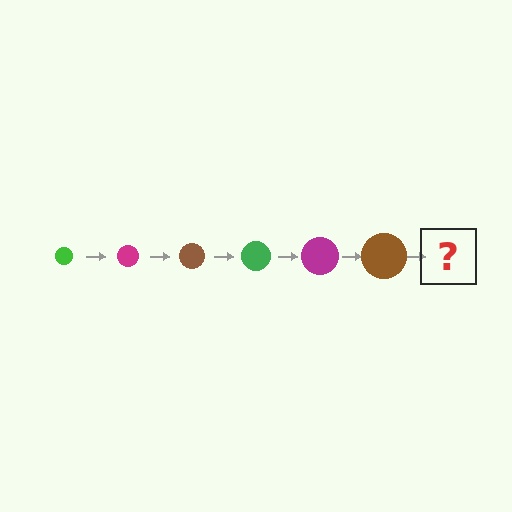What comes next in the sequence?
The next element should be a green circle, larger than the previous one.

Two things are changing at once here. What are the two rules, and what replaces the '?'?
The two rules are that the circle grows larger each step and the color cycles through green, magenta, and brown. The '?' should be a green circle, larger than the previous one.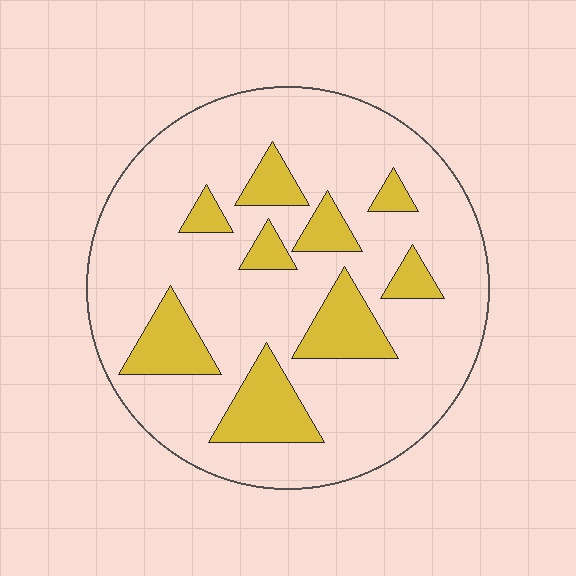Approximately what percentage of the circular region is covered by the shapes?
Approximately 20%.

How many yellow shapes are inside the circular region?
9.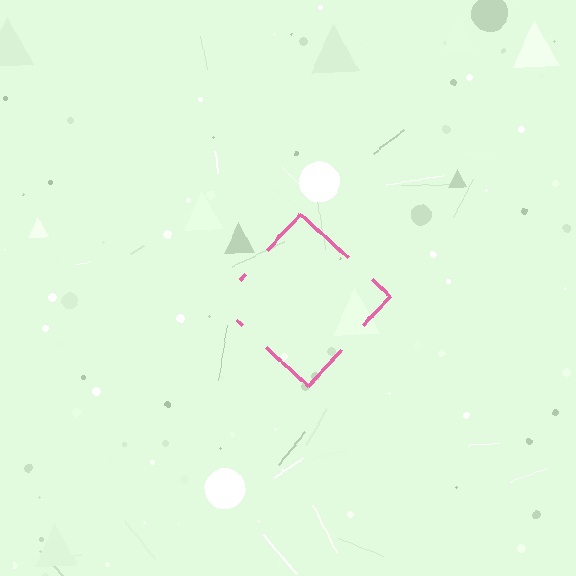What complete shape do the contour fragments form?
The contour fragments form a diamond.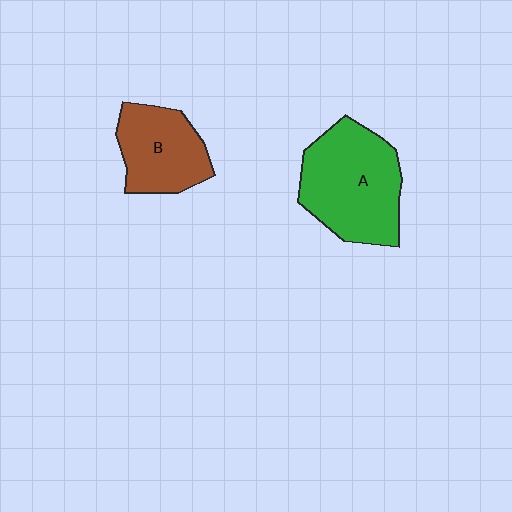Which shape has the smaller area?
Shape B (brown).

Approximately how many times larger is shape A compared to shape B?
Approximately 1.5 times.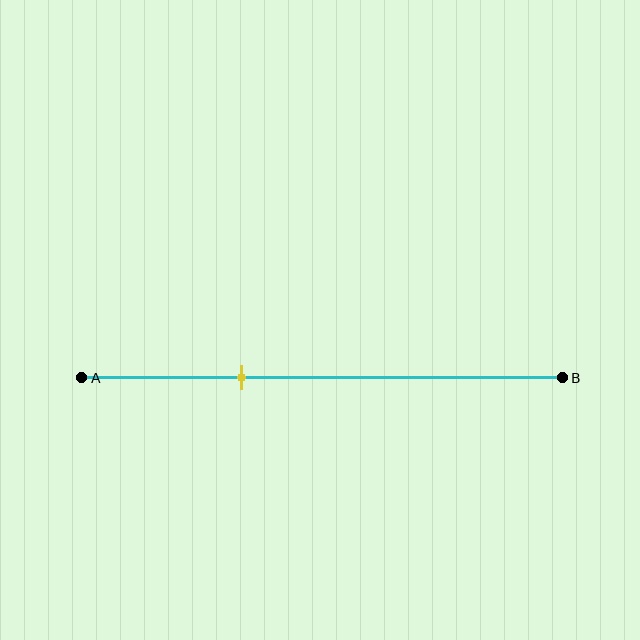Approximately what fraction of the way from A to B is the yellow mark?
The yellow mark is approximately 35% of the way from A to B.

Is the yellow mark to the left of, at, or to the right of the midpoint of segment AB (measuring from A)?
The yellow mark is to the left of the midpoint of segment AB.